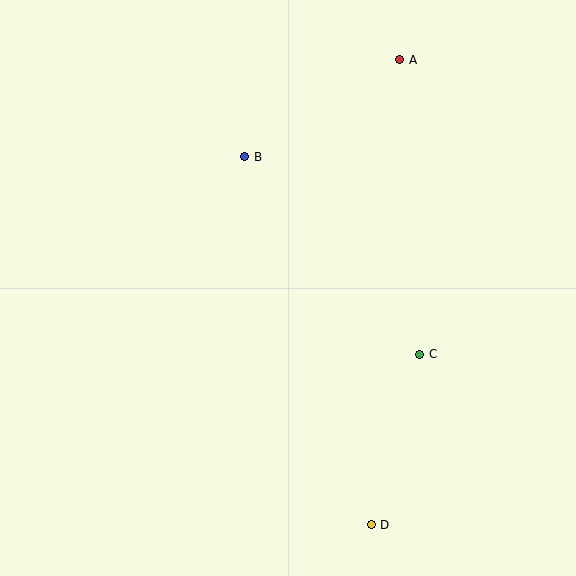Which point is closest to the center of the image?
Point B at (245, 157) is closest to the center.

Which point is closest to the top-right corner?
Point A is closest to the top-right corner.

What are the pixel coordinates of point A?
Point A is at (400, 60).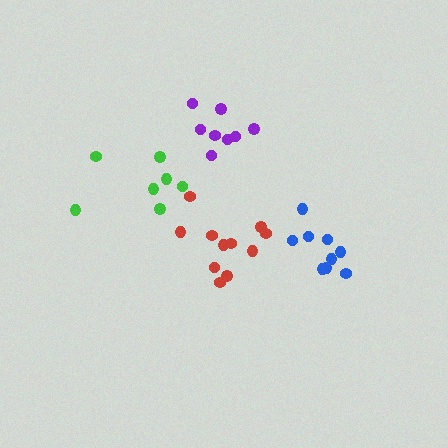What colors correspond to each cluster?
The clusters are colored: blue, green, red, purple.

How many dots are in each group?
Group 1: 9 dots, Group 2: 7 dots, Group 3: 11 dots, Group 4: 8 dots (35 total).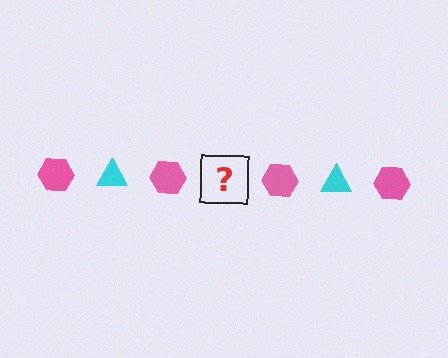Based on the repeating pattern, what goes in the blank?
The blank should be a cyan triangle.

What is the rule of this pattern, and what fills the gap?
The rule is that the pattern alternates between pink hexagon and cyan triangle. The gap should be filled with a cyan triangle.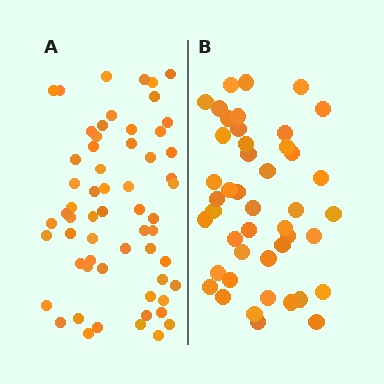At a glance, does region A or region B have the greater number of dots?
Region A (the left region) has more dots.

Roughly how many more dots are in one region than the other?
Region A has approximately 15 more dots than region B.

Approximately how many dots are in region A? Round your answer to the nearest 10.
About 60 dots.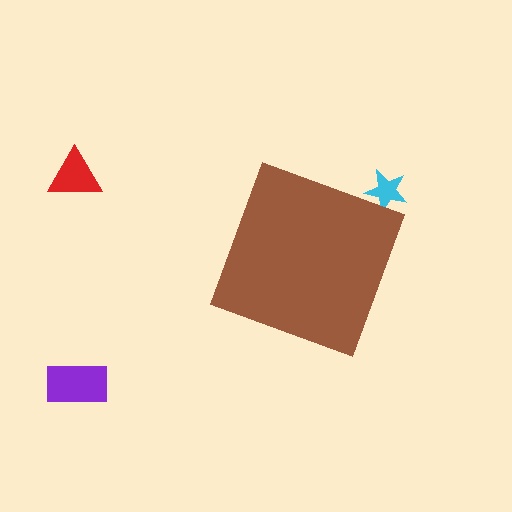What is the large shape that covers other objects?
A brown diamond.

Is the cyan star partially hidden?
Yes, the cyan star is partially hidden behind the brown diamond.